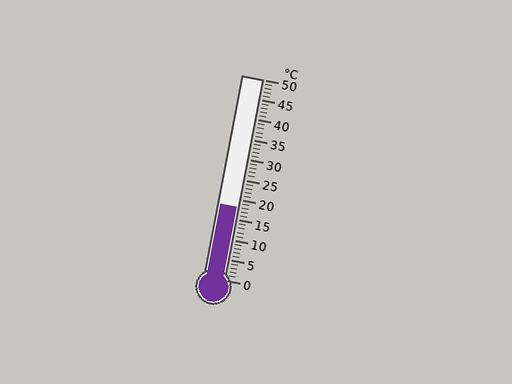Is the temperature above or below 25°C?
The temperature is below 25°C.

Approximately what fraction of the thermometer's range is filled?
The thermometer is filled to approximately 35% of its range.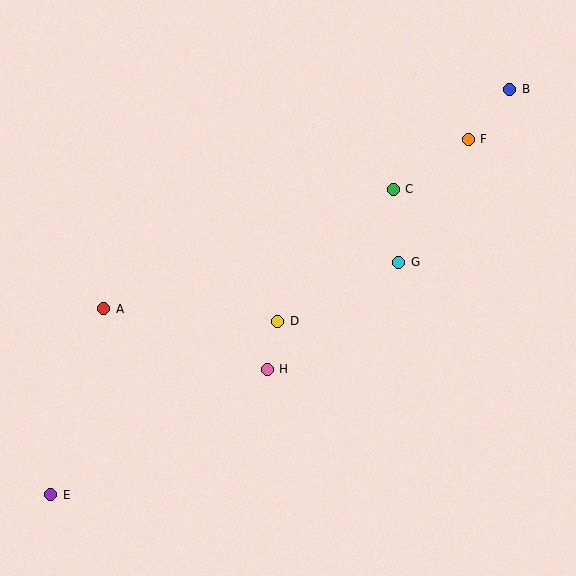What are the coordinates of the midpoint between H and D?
The midpoint between H and D is at (272, 345).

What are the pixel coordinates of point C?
Point C is at (393, 189).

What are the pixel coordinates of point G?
Point G is at (399, 262).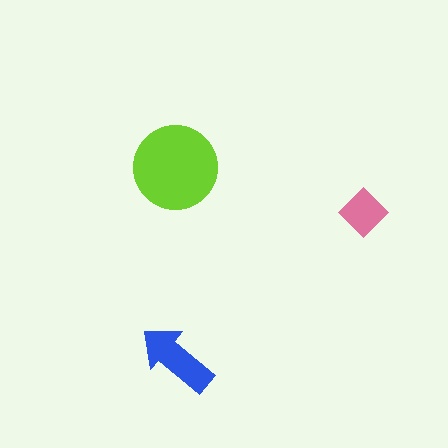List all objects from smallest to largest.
The pink diamond, the blue arrow, the lime circle.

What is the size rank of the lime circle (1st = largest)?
1st.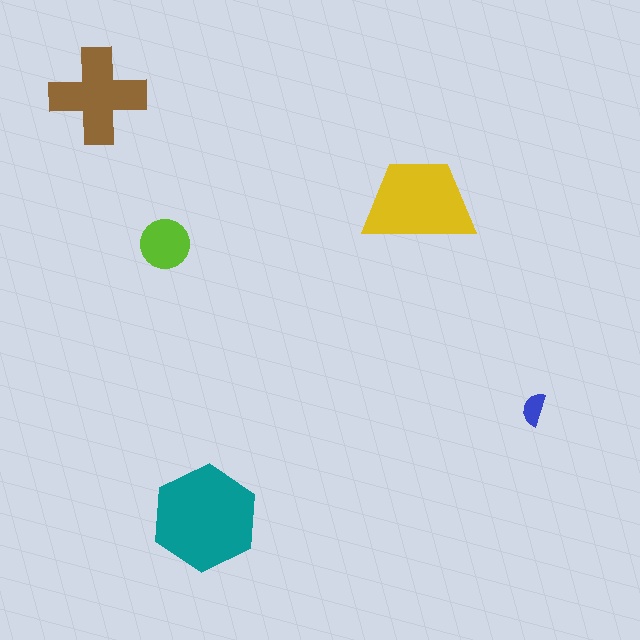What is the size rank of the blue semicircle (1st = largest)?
5th.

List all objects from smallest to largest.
The blue semicircle, the lime circle, the brown cross, the yellow trapezoid, the teal hexagon.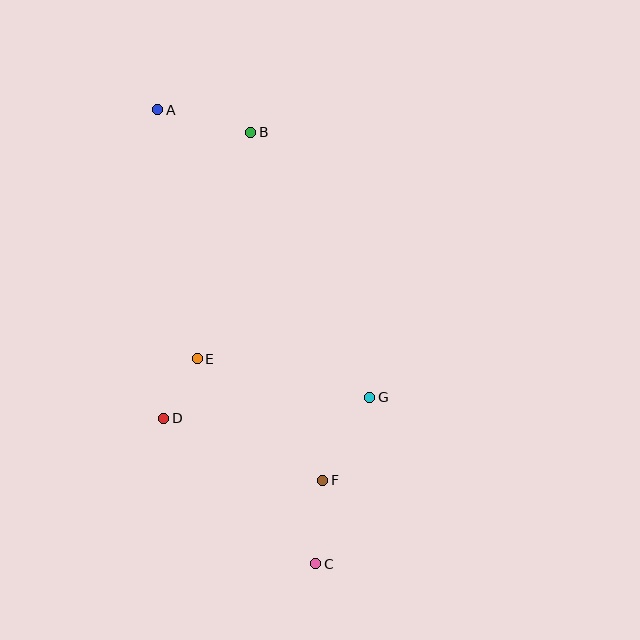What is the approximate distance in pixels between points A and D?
The distance between A and D is approximately 308 pixels.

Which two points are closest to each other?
Points D and E are closest to each other.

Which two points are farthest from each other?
Points A and C are farthest from each other.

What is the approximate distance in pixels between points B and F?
The distance between B and F is approximately 356 pixels.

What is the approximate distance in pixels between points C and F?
The distance between C and F is approximately 84 pixels.